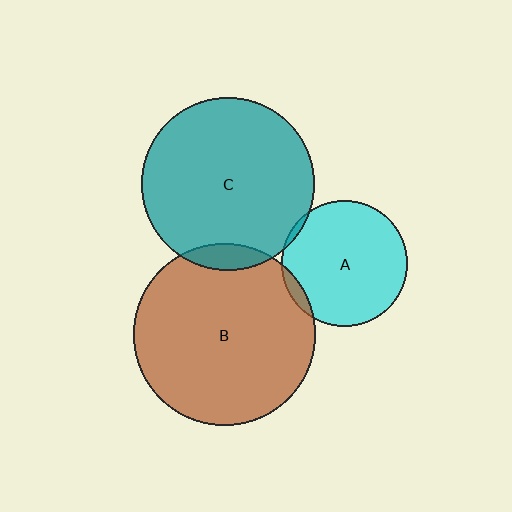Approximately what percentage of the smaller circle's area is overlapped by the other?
Approximately 5%.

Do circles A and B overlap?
Yes.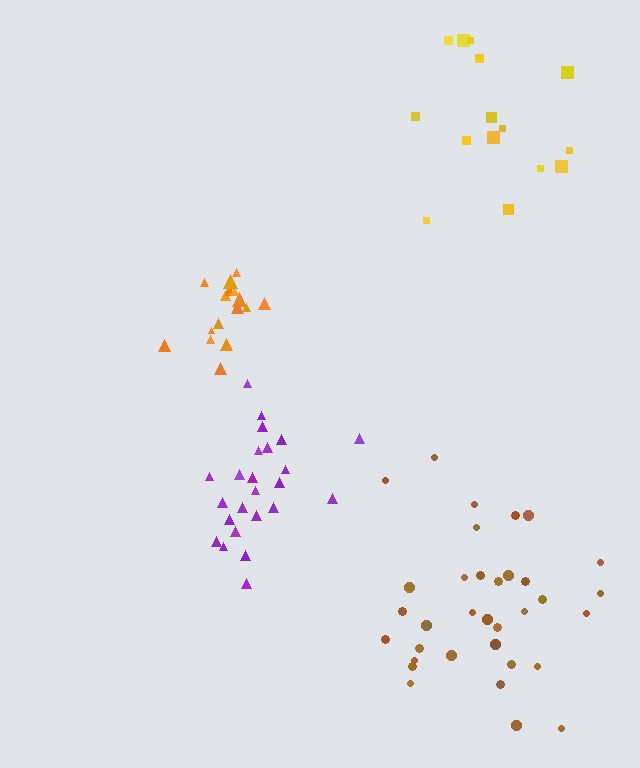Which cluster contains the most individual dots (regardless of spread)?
Brown (34).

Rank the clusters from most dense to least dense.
orange, purple, brown, yellow.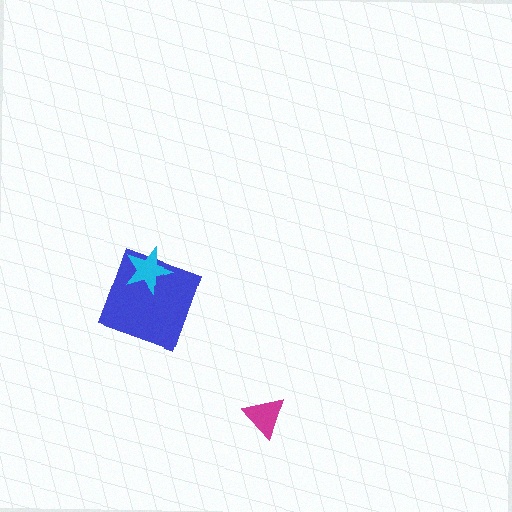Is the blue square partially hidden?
Yes, it is partially covered by another shape.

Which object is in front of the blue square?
The cyan star is in front of the blue square.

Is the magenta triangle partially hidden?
No, no other shape covers it.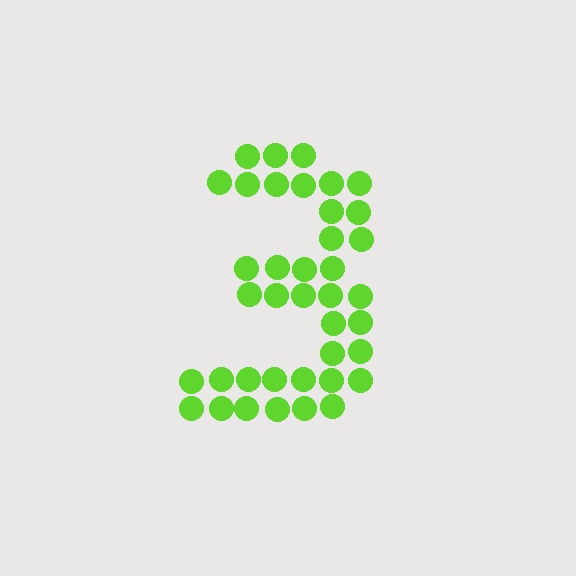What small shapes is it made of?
It is made of small circles.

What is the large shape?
The large shape is the digit 3.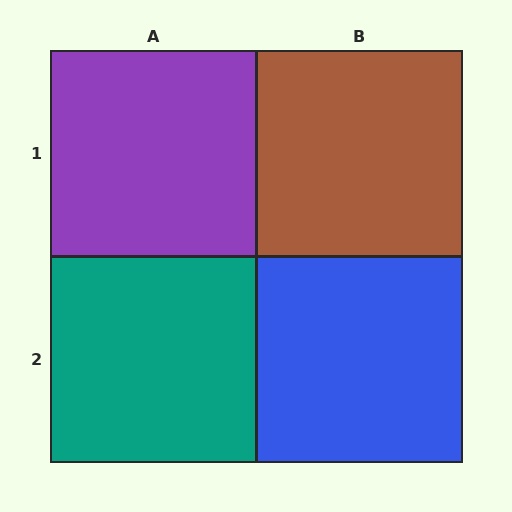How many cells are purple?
1 cell is purple.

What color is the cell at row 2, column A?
Teal.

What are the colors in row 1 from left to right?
Purple, brown.